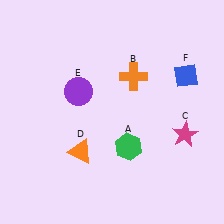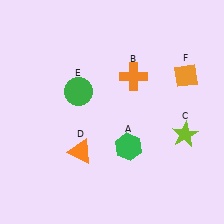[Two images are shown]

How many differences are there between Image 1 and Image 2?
There are 3 differences between the two images.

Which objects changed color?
C changed from magenta to lime. E changed from purple to green. F changed from blue to orange.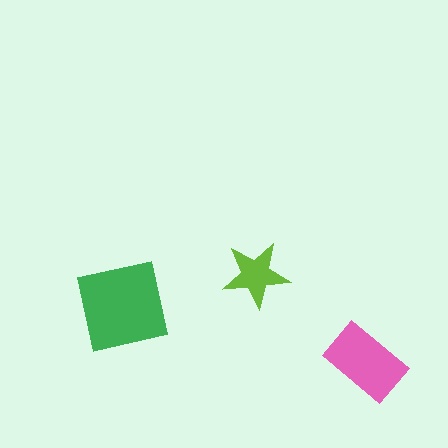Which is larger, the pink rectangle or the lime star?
The pink rectangle.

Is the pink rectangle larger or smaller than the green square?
Smaller.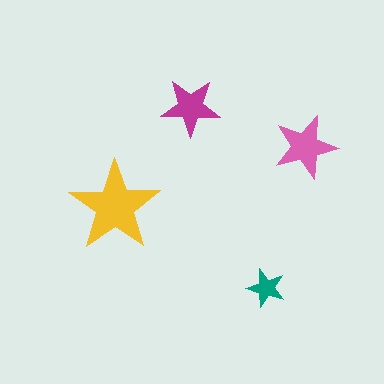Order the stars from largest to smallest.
the yellow one, the pink one, the magenta one, the teal one.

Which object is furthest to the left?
The yellow star is leftmost.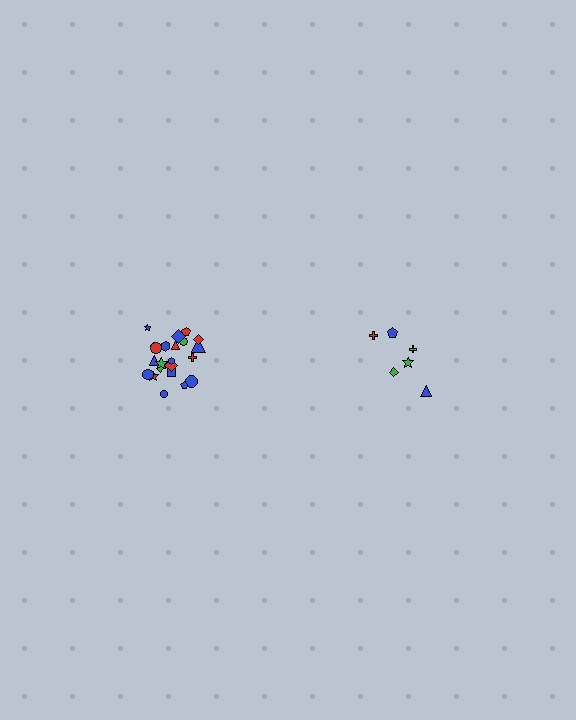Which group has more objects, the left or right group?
The left group.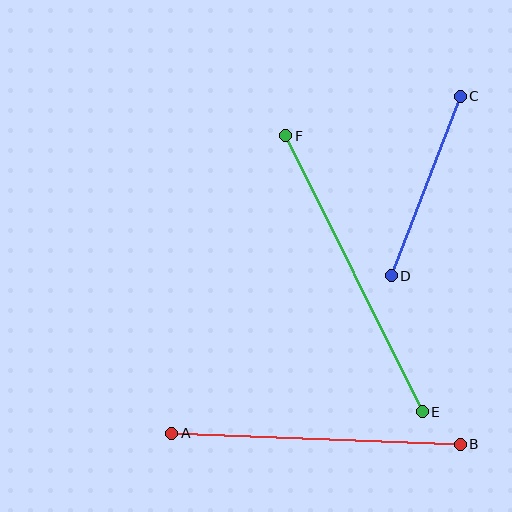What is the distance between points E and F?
The distance is approximately 308 pixels.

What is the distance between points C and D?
The distance is approximately 193 pixels.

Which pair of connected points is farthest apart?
Points E and F are farthest apart.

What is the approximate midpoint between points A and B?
The midpoint is at approximately (316, 439) pixels.